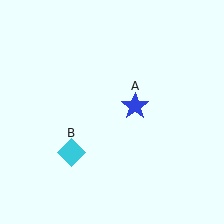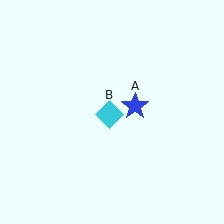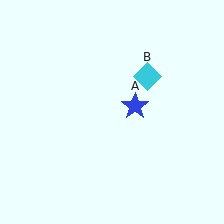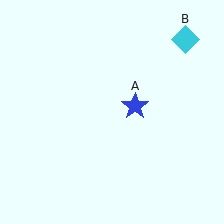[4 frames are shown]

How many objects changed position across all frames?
1 object changed position: cyan diamond (object B).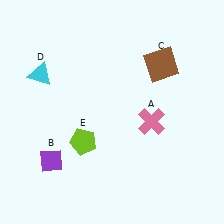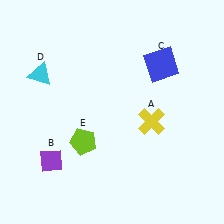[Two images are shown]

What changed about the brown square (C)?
In Image 1, C is brown. In Image 2, it changed to blue.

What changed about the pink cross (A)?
In Image 1, A is pink. In Image 2, it changed to yellow.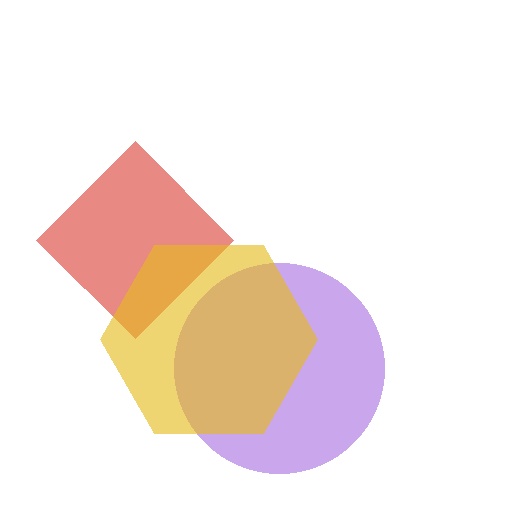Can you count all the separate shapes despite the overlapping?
Yes, there are 3 separate shapes.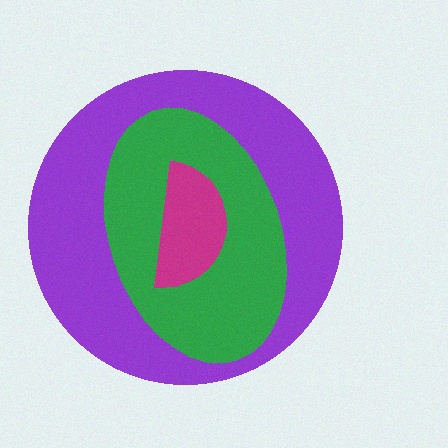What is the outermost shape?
The purple circle.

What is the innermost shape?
The magenta semicircle.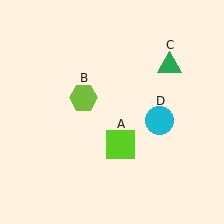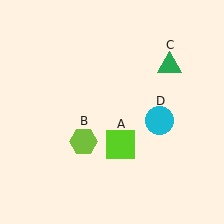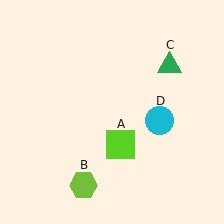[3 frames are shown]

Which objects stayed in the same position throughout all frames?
Lime square (object A) and green triangle (object C) and cyan circle (object D) remained stationary.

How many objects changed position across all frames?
1 object changed position: lime hexagon (object B).